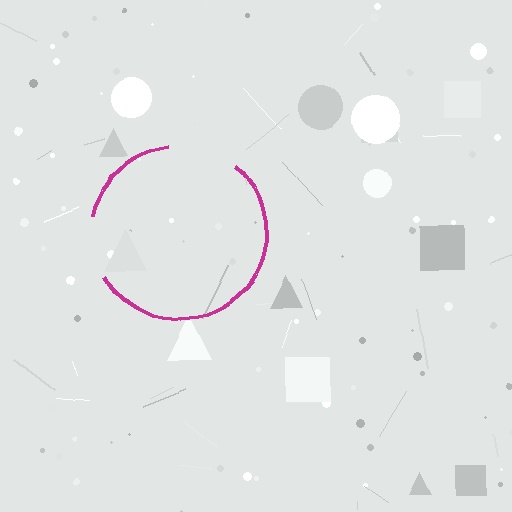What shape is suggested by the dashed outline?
The dashed outline suggests a circle.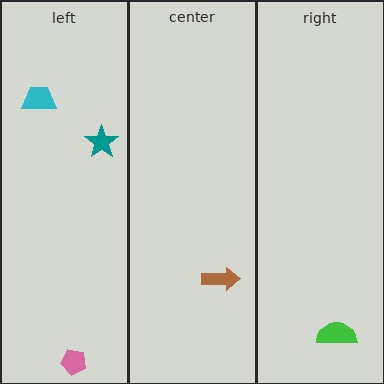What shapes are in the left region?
The teal star, the pink pentagon, the cyan trapezoid.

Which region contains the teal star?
The left region.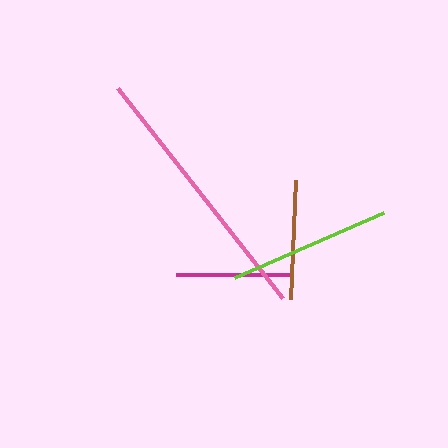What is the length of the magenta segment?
The magenta segment is approximately 113 pixels long.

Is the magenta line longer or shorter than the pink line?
The pink line is longer than the magenta line.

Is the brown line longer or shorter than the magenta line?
The brown line is longer than the magenta line.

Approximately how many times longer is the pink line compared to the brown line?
The pink line is approximately 2.3 times the length of the brown line.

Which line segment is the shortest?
The magenta line is the shortest at approximately 113 pixels.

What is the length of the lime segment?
The lime segment is approximately 163 pixels long.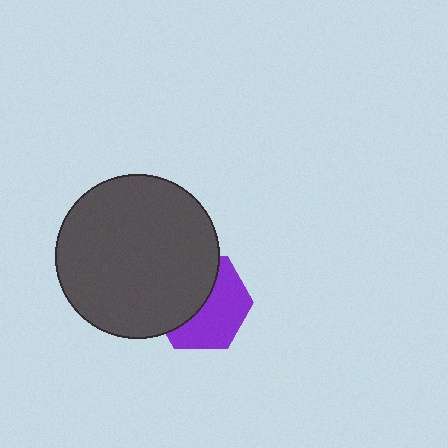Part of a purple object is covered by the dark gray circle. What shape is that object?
It is a hexagon.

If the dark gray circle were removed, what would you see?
You would see the complete purple hexagon.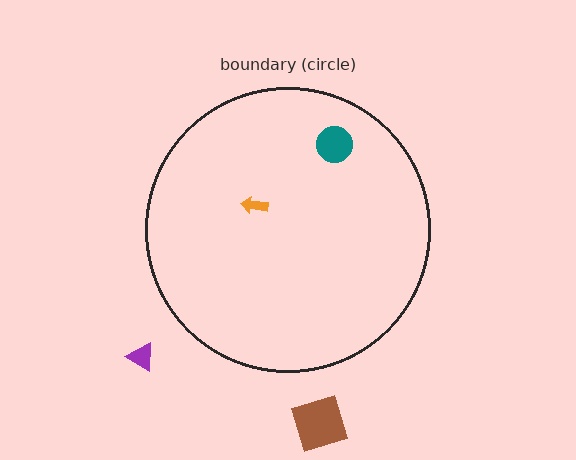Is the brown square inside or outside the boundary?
Outside.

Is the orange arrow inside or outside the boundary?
Inside.